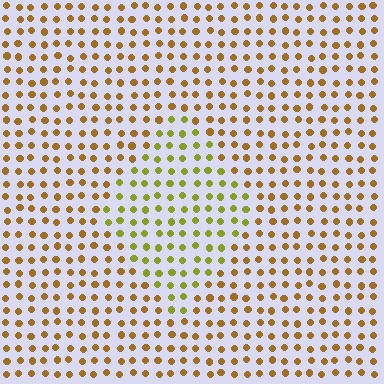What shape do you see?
I see a diamond.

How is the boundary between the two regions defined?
The boundary is defined purely by a slight shift in hue (about 36 degrees). Spacing, size, and orientation are identical on both sides.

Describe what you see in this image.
The image is filled with small brown elements in a uniform arrangement. A diamond-shaped region is visible where the elements are tinted to a slightly different hue, forming a subtle color boundary.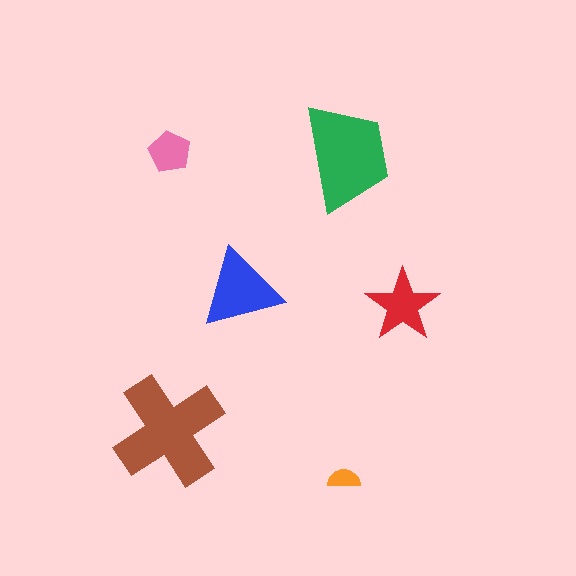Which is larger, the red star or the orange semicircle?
The red star.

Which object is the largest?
The brown cross.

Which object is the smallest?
The orange semicircle.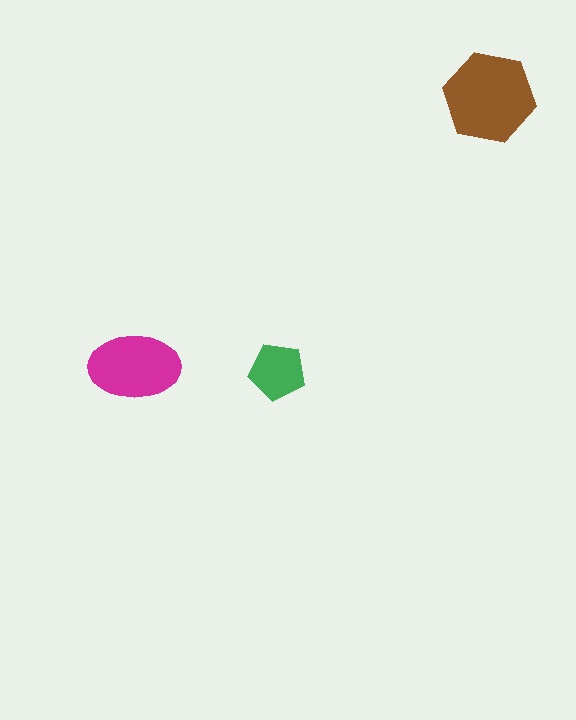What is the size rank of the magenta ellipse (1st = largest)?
2nd.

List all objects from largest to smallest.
The brown hexagon, the magenta ellipse, the green pentagon.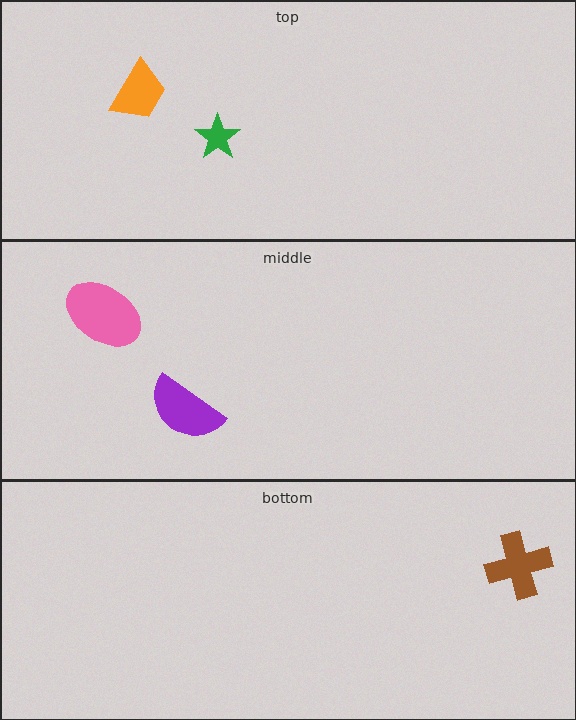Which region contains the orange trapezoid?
The top region.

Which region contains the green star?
The top region.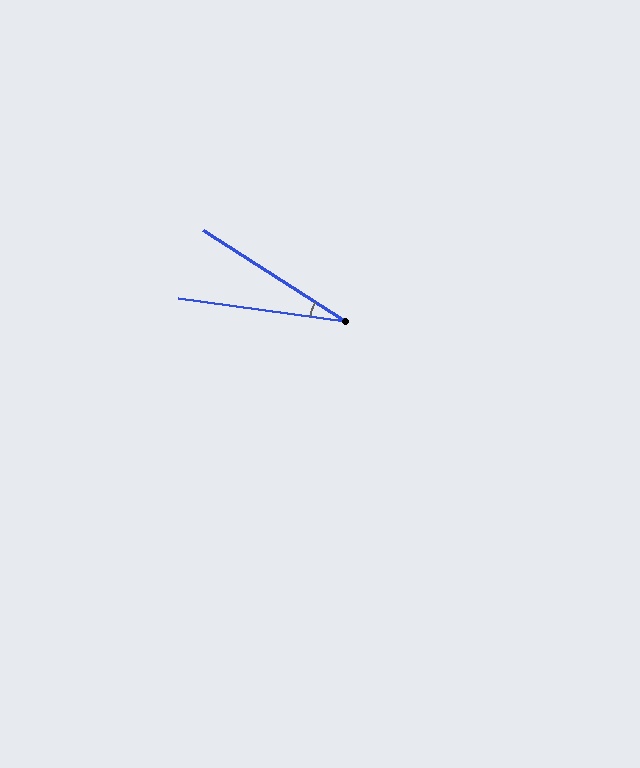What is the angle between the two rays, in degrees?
Approximately 25 degrees.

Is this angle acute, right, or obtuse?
It is acute.